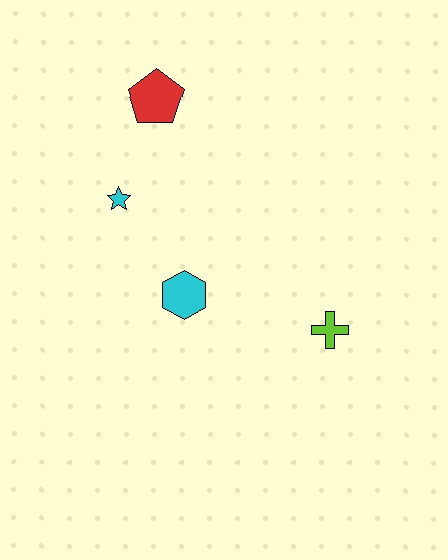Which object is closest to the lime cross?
The cyan hexagon is closest to the lime cross.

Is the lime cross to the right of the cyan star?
Yes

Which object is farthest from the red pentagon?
The lime cross is farthest from the red pentagon.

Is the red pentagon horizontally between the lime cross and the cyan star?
Yes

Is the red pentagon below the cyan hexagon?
No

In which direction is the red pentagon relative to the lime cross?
The red pentagon is above the lime cross.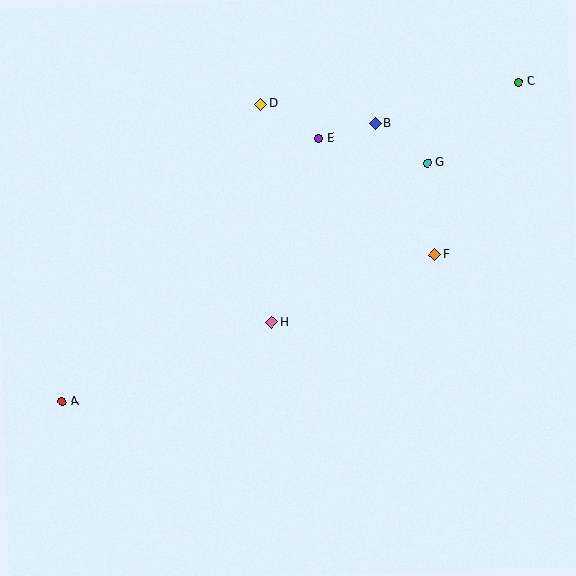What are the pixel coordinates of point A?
Point A is at (62, 401).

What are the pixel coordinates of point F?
Point F is at (435, 255).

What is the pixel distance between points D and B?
The distance between D and B is 116 pixels.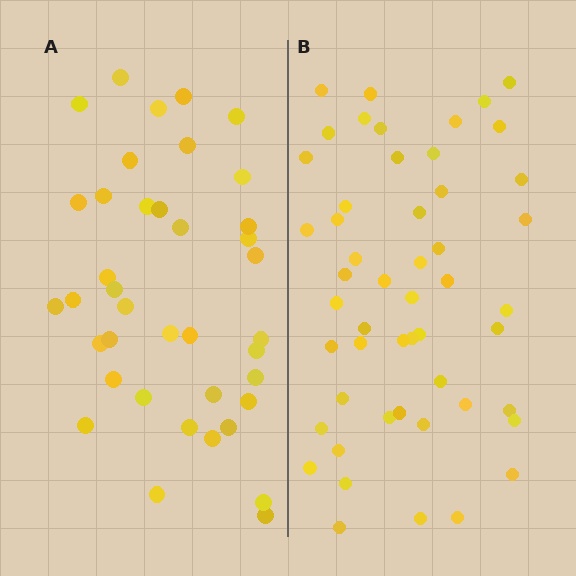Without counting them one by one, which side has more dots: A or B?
Region B (the right region) has more dots.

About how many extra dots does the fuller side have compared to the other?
Region B has roughly 12 or so more dots than region A.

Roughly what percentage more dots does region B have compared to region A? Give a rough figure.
About 30% more.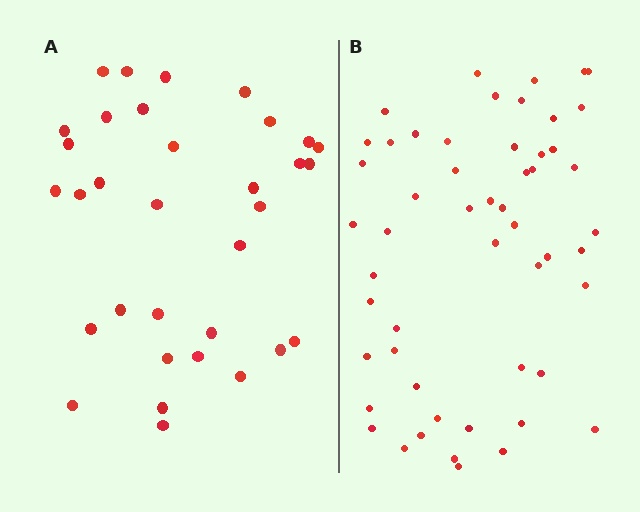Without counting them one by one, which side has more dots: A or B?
Region B (the right region) has more dots.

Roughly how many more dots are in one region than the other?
Region B has approximately 20 more dots than region A.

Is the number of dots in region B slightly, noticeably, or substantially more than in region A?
Region B has substantially more. The ratio is roughly 1.6 to 1.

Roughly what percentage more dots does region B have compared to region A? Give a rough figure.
About 60% more.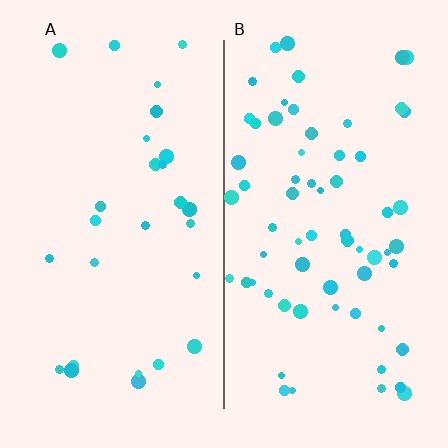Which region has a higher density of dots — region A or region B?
B (the right).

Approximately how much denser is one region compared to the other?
Approximately 2.4× — region B over region A.